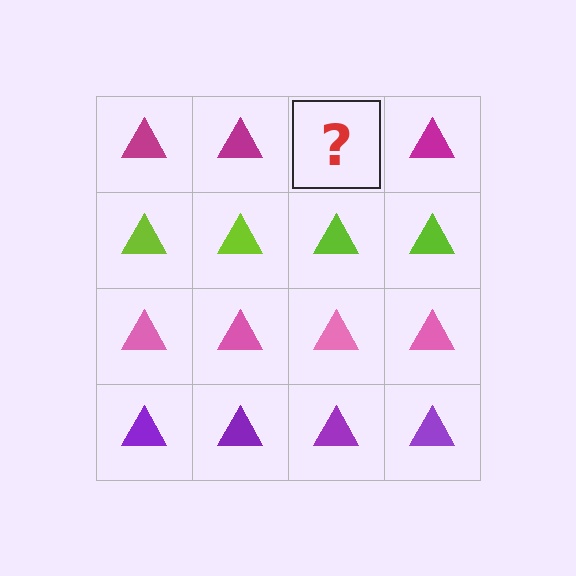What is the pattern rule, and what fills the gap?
The rule is that each row has a consistent color. The gap should be filled with a magenta triangle.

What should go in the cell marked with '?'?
The missing cell should contain a magenta triangle.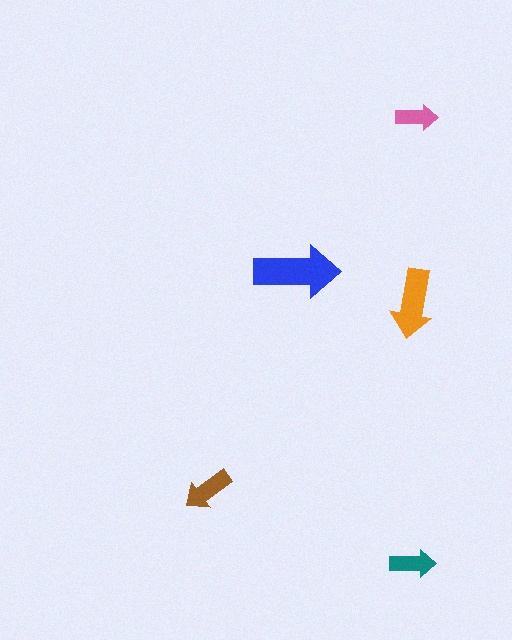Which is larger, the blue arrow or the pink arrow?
The blue one.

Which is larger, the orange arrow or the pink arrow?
The orange one.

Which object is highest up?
The pink arrow is topmost.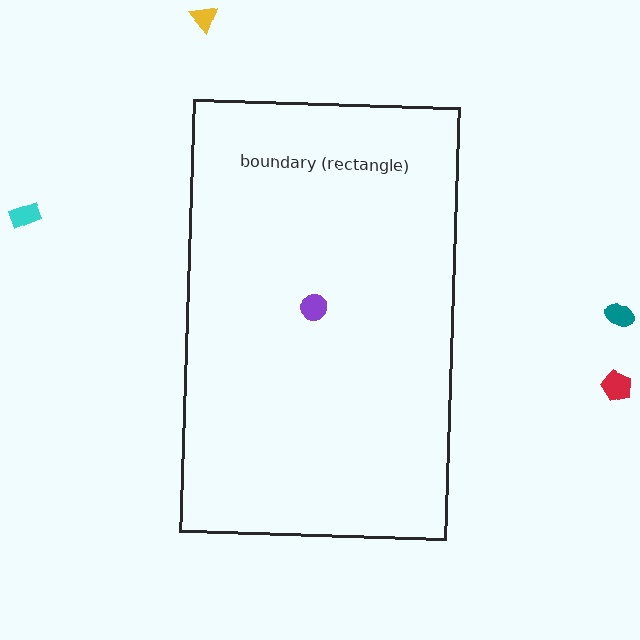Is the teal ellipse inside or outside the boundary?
Outside.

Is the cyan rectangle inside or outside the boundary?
Outside.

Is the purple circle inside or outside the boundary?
Inside.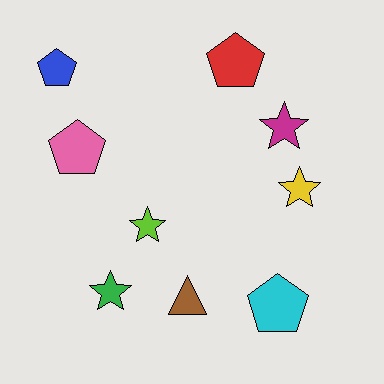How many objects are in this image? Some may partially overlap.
There are 9 objects.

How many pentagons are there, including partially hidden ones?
There are 4 pentagons.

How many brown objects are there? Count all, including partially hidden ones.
There is 1 brown object.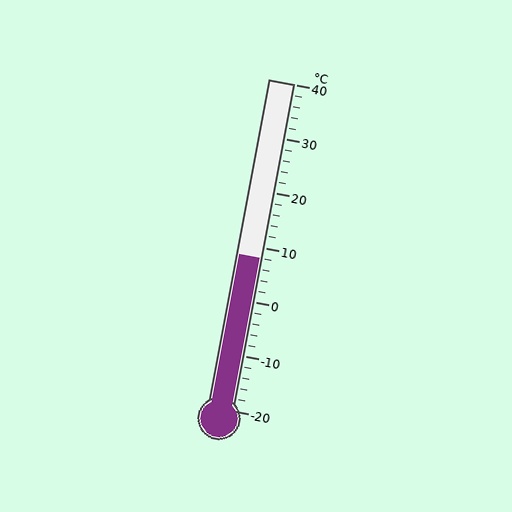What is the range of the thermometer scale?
The thermometer scale ranges from -20°C to 40°C.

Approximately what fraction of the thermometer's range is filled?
The thermometer is filled to approximately 45% of its range.